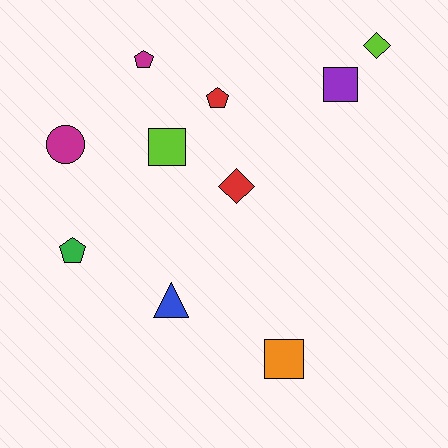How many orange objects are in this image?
There is 1 orange object.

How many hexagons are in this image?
There are no hexagons.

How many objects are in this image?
There are 10 objects.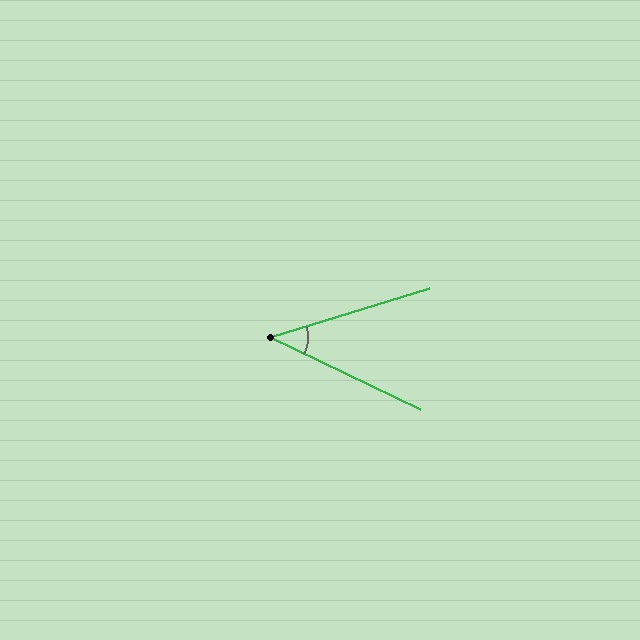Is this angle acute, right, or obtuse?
It is acute.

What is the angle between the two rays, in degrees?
Approximately 43 degrees.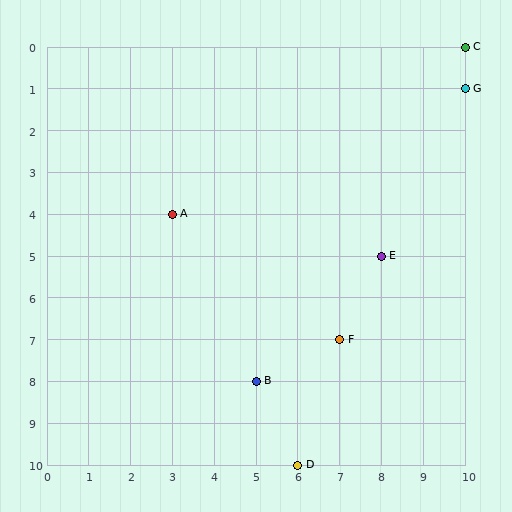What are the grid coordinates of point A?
Point A is at grid coordinates (3, 4).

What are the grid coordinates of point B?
Point B is at grid coordinates (5, 8).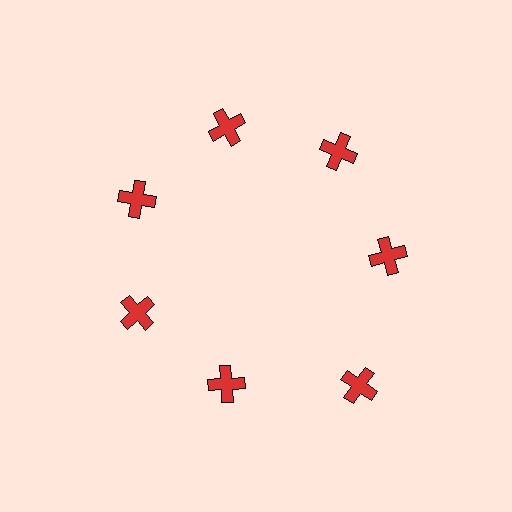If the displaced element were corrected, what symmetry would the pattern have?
It would have 7-fold rotational symmetry — the pattern would map onto itself every 51 degrees.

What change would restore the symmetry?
The symmetry would be restored by moving it inward, back onto the ring so that all 7 crosses sit at equal angles and equal distance from the center.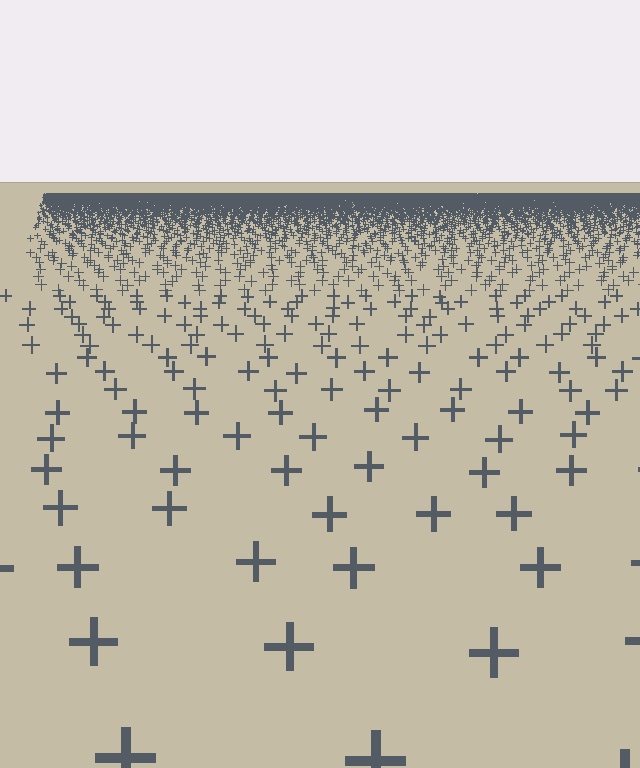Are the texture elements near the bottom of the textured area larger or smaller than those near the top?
Larger. Near the bottom, elements are closer to the viewer and appear at a bigger on-screen size.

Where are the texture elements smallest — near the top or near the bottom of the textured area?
Near the top.